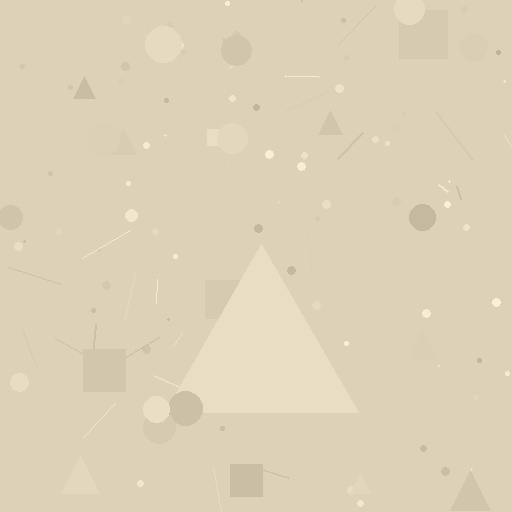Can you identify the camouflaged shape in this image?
The camouflaged shape is a triangle.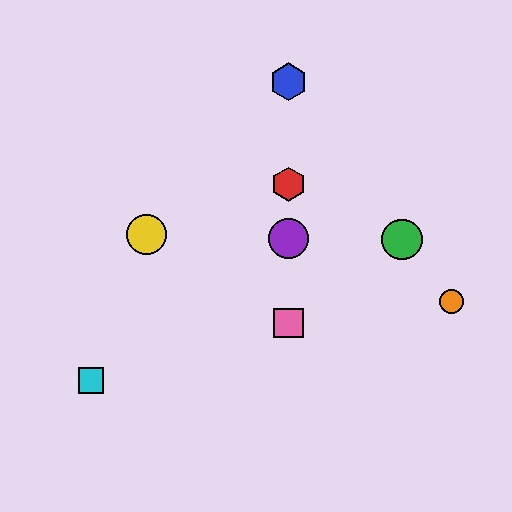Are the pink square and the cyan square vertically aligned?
No, the pink square is at x≈289 and the cyan square is at x≈91.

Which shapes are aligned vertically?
The red hexagon, the blue hexagon, the purple circle, the pink square are aligned vertically.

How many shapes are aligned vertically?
4 shapes (the red hexagon, the blue hexagon, the purple circle, the pink square) are aligned vertically.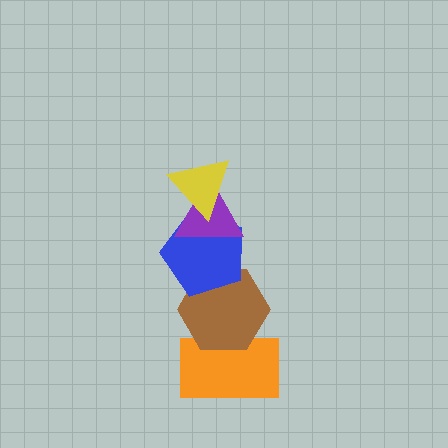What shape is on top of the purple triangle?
The yellow triangle is on top of the purple triangle.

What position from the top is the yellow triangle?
The yellow triangle is 1st from the top.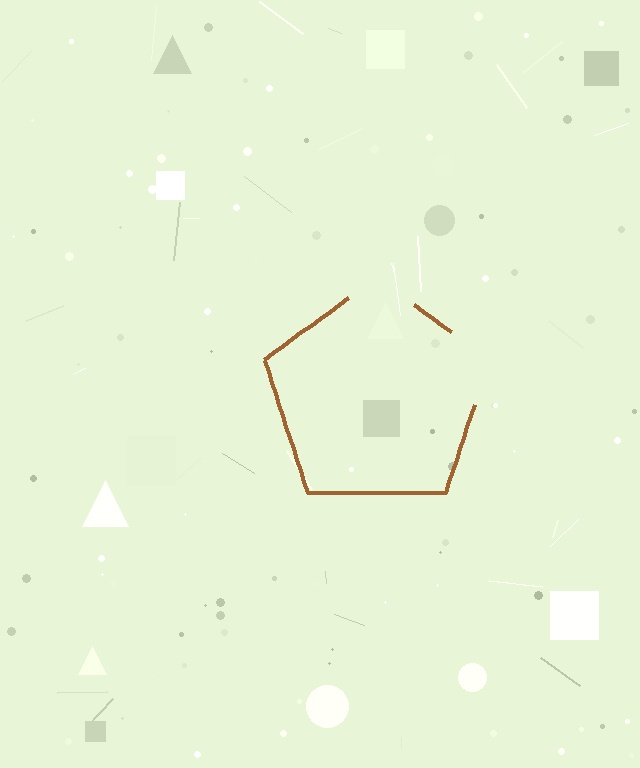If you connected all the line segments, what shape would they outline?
They would outline a pentagon.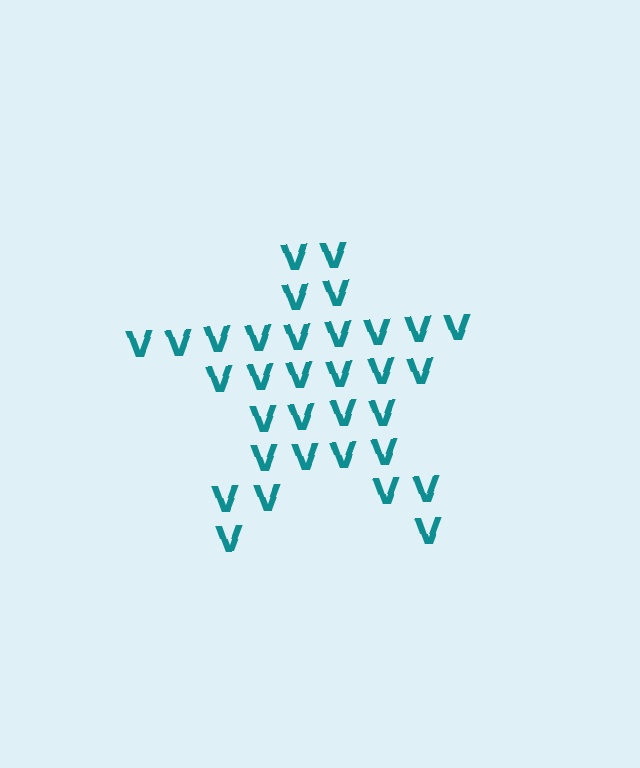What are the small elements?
The small elements are letter V's.